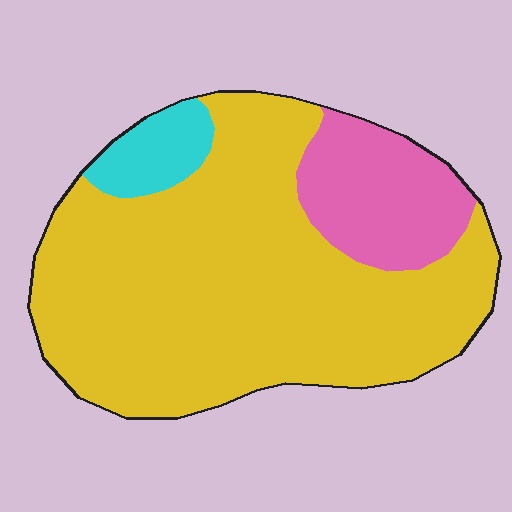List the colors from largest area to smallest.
From largest to smallest: yellow, pink, cyan.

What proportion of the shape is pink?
Pink takes up about one sixth (1/6) of the shape.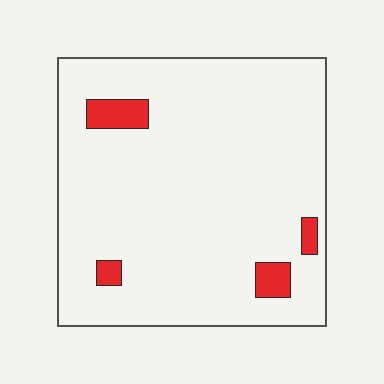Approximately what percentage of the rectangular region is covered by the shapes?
Approximately 5%.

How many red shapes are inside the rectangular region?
4.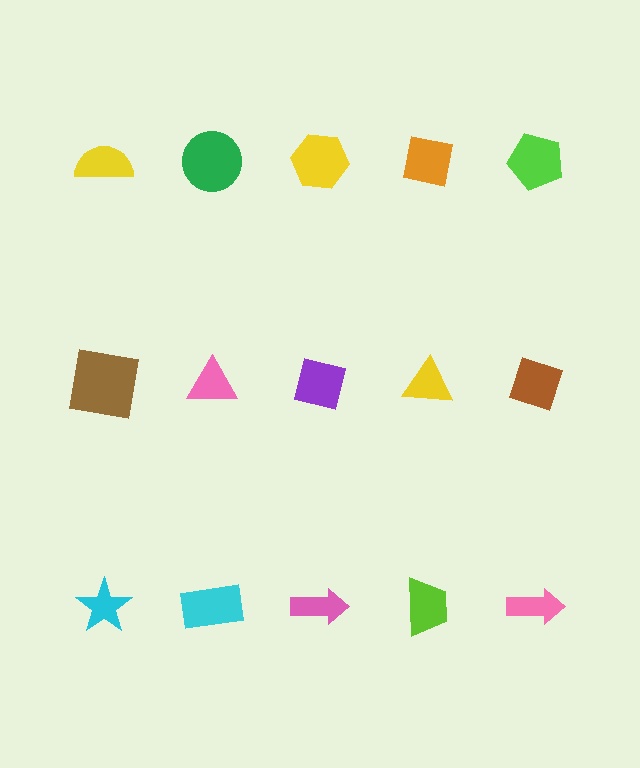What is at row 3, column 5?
A pink arrow.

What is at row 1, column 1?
A yellow semicircle.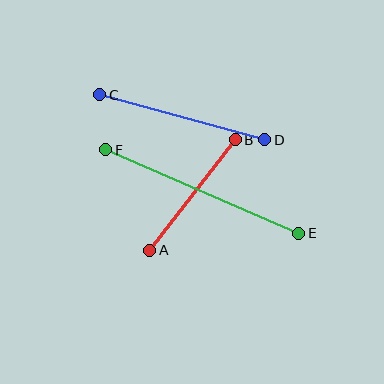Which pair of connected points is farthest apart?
Points E and F are farthest apart.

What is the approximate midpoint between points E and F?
The midpoint is at approximately (202, 191) pixels.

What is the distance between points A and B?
The distance is approximately 140 pixels.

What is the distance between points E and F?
The distance is approximately 211 pixels.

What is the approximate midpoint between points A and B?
The midpoint is at approximately (193, 195) pixels.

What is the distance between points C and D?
The distance is approximately 171 pixels.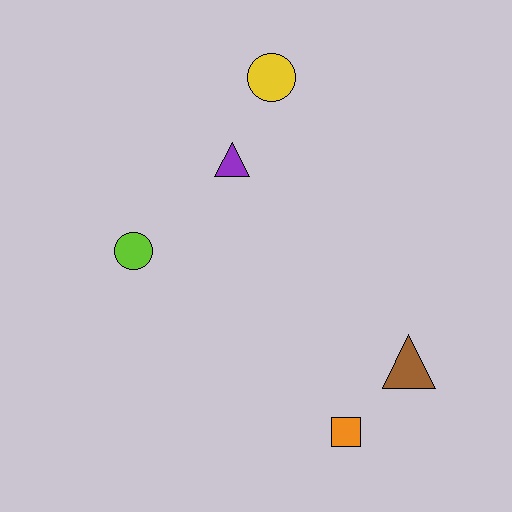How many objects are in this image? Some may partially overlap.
There are 5 objects.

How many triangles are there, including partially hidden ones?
There are 2 triangles.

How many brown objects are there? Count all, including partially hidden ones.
There is 1 brown object.